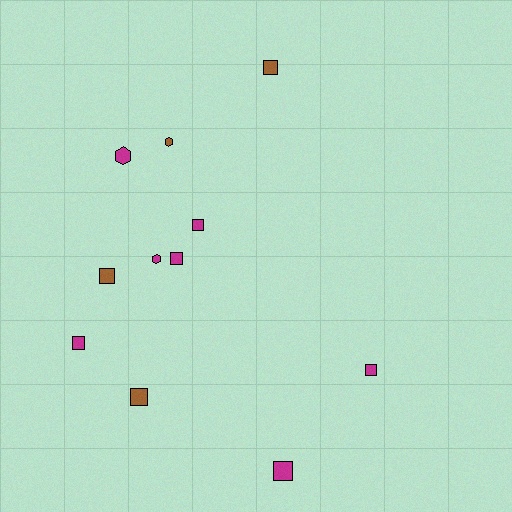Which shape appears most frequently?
Square, with 8 objects.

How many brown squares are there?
There are 3 brown squares.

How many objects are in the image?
There are 11 objects.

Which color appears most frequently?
Magenta, with 7 objects.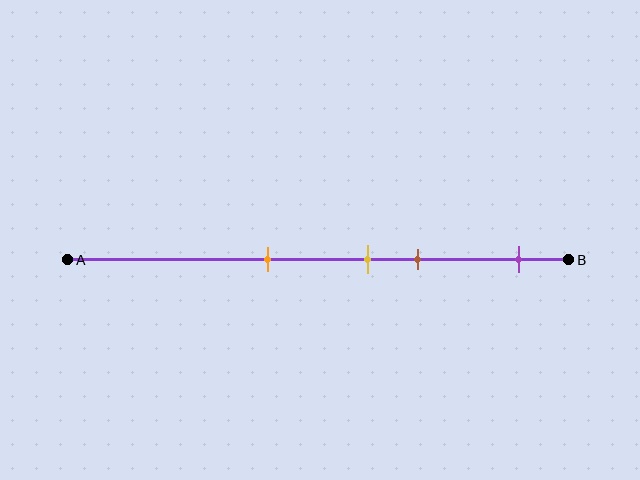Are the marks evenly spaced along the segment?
No, the marks are not evenly spaced.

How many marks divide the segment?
There are 4 marks dividing the segment.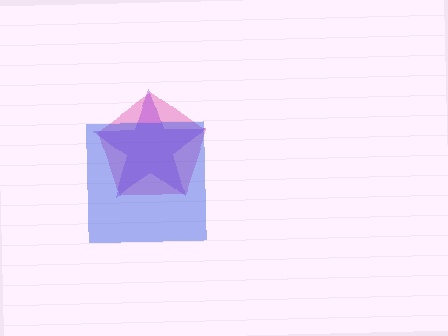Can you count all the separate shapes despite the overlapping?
Yes, there are 3 separate shapes.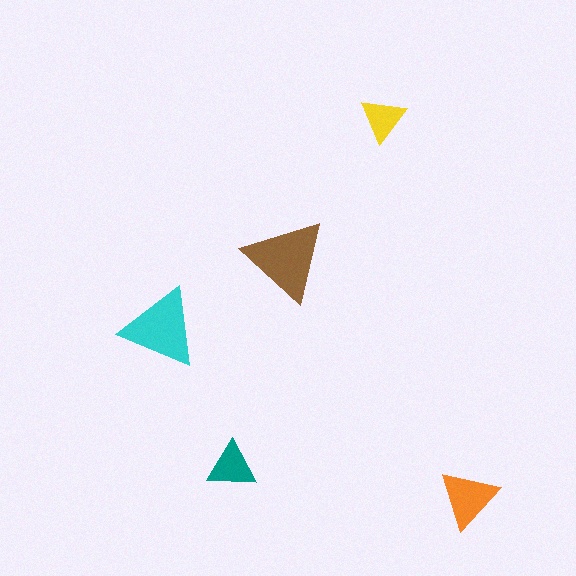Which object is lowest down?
The orange triangle is bottommost.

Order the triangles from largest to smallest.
the brown one, the cyan one, the orange one, the teal one, the yellow one.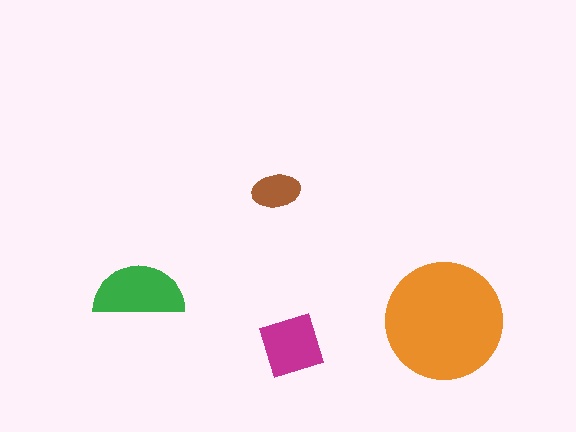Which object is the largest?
The orange circle.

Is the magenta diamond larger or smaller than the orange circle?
Smaller.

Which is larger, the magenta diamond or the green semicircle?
The green semicircle.